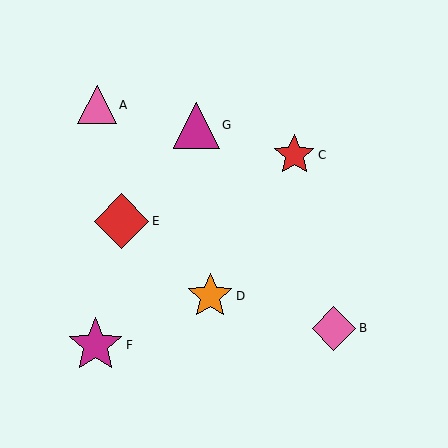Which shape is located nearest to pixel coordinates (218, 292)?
The orange star (labeled D) at (210, 296) is nearest to that location.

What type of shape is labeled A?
Shape A is a pink triangle.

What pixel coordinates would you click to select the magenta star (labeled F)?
Click at (96, 345) to select the magenta star F.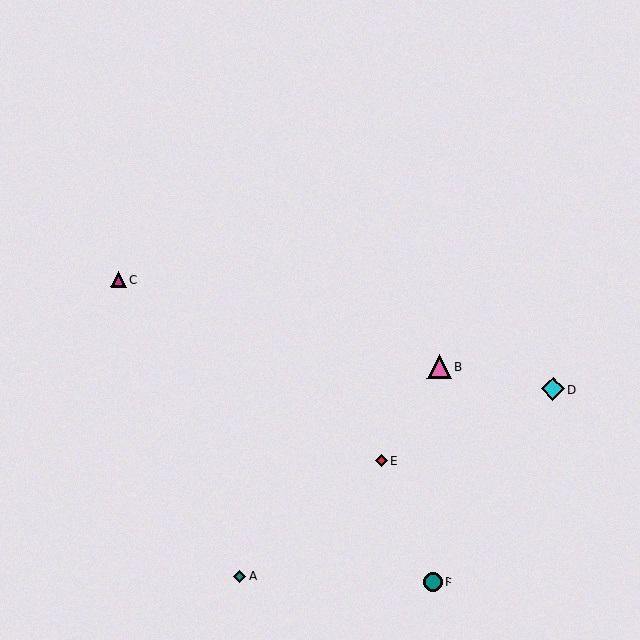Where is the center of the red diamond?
The center of the red diamond is at (382, 461).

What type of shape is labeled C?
Shape C is a magenta triangle.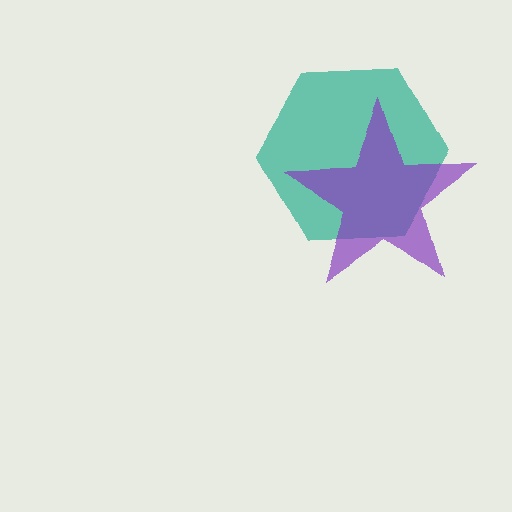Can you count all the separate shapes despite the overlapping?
Yes, there are 2 separate shapes.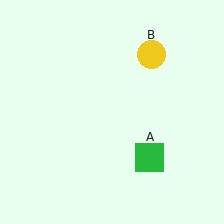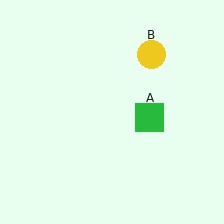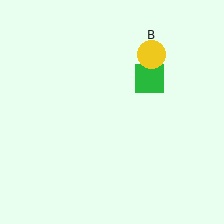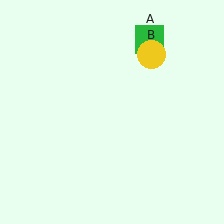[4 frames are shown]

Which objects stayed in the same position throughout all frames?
Yellow circle (object B) remained stationary.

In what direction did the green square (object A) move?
The green square (object A) moved up.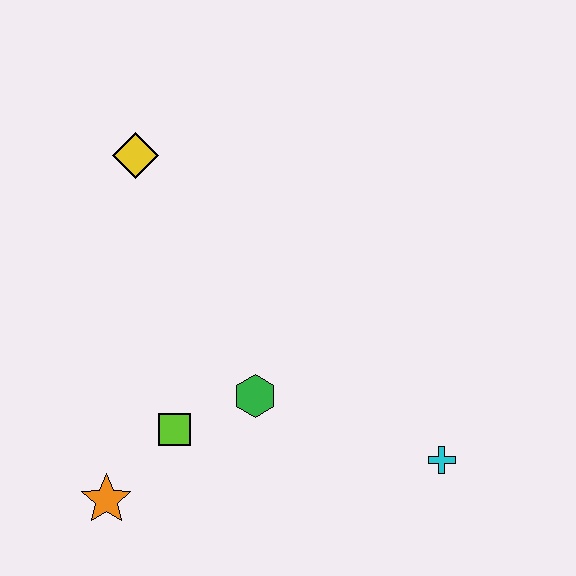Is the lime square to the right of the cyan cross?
No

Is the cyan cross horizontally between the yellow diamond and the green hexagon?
No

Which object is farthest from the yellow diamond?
The cyan cross is farthest from the yellow diamond.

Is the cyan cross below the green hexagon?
Yes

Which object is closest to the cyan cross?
The green hexagon is closest to the cyan cross.